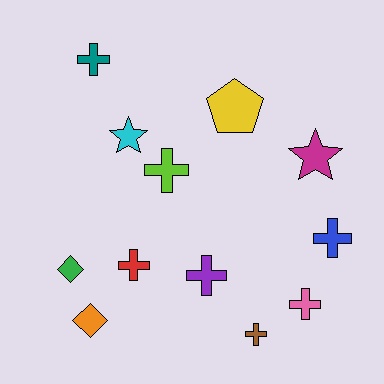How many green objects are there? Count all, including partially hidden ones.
There is 1 green object.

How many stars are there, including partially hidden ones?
There are 2 stars.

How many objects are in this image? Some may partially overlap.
There are 12 objects.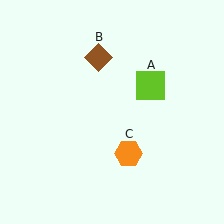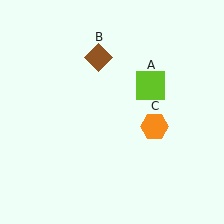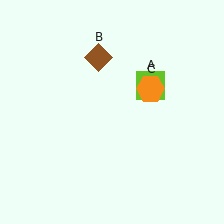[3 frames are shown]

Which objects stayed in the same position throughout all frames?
Lime square (object A) and brown diamond (object B) remained stationary.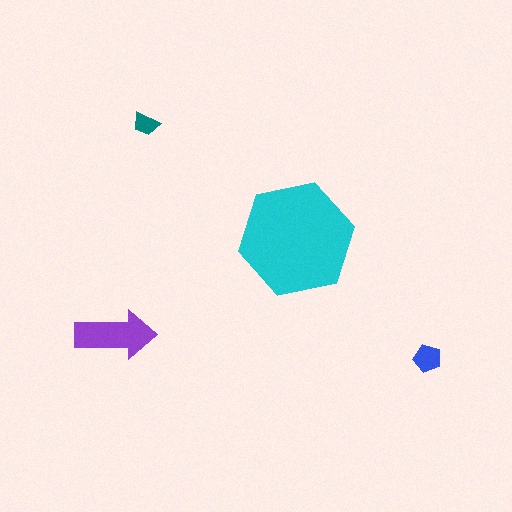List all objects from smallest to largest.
The teal trapezoid, the blue pentagon, the purple arrow, the cyan hexagon.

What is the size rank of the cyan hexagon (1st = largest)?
1st.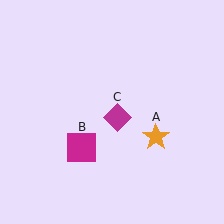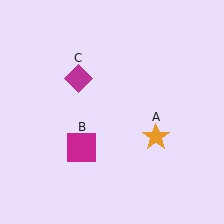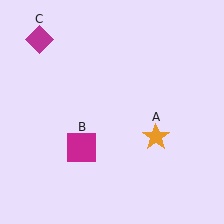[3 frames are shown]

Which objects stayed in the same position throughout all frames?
Orange star (object A) and magenta square (object B) remained stationary.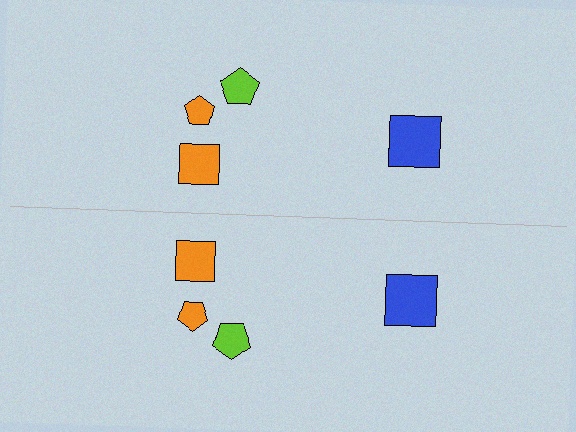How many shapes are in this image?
There are 8 shapes in this image.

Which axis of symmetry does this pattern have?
The pattern has a horizontal axis of symmetry running through the center of the image.